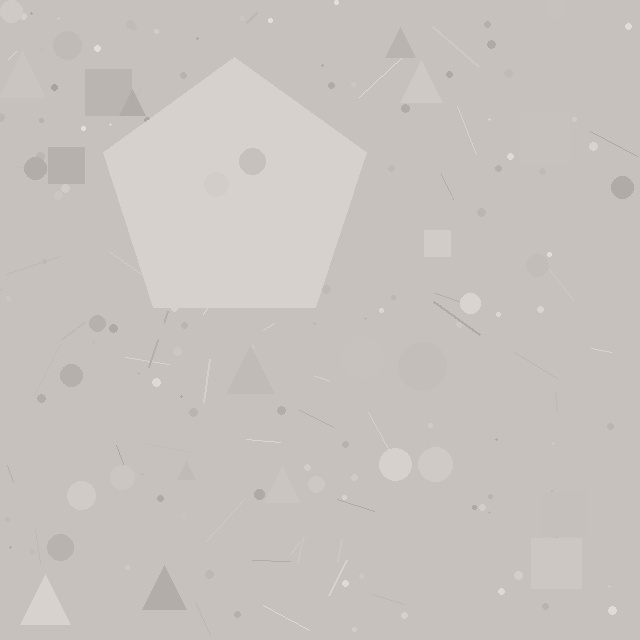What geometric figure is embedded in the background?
A pentagon is embedded in the background.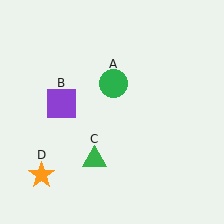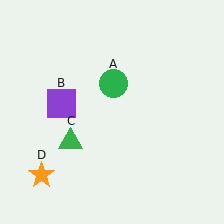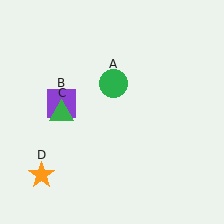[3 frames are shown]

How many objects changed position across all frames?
1 object changed position: green triangle (object C).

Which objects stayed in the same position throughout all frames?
Green circle (object A) and purple square (object B) and orange star (object D) remained stationary.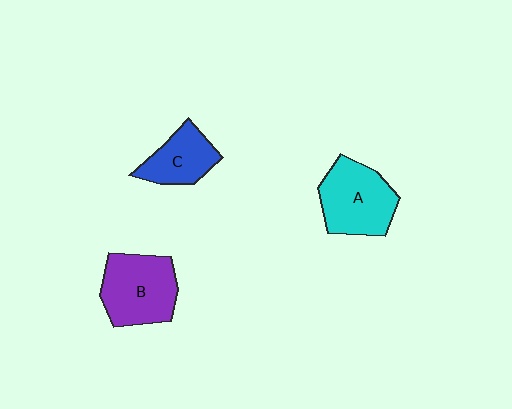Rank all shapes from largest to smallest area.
From largest to smallest: B (purple), A (cyan), C (blue).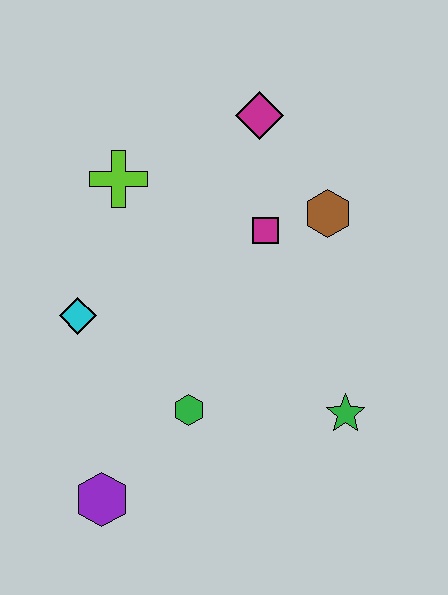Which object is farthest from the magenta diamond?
The purple hexagon is farthest from the magenta diamond.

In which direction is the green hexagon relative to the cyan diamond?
The green hexagon is to the right of the cyan diamond.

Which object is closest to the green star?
The green hexagon is closest to the green star.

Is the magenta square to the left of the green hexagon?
No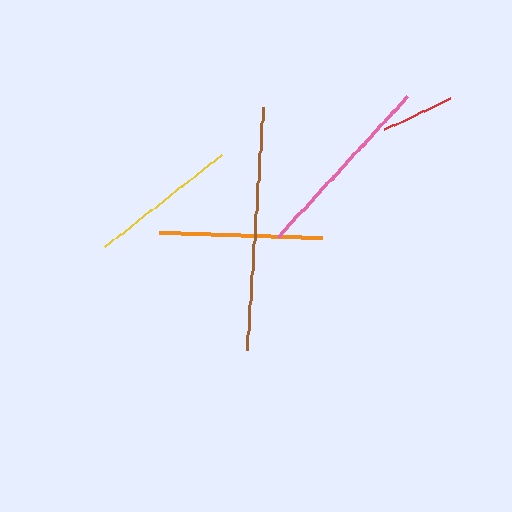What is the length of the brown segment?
The brown segment is approximately 242 pixels long.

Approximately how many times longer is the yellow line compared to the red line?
The yellow line is approximately 2.0 times the length of the red line.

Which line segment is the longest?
The brown line is the longest at approximately 242 pixels.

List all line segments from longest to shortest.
From longest to shortest: brown, pink, orange, yellow, red.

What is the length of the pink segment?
The pink segment is approximately 192 pixels long.